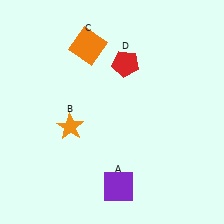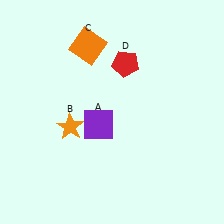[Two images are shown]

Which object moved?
The purple square (A) moved up.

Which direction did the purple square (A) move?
The purple square (A) moved up.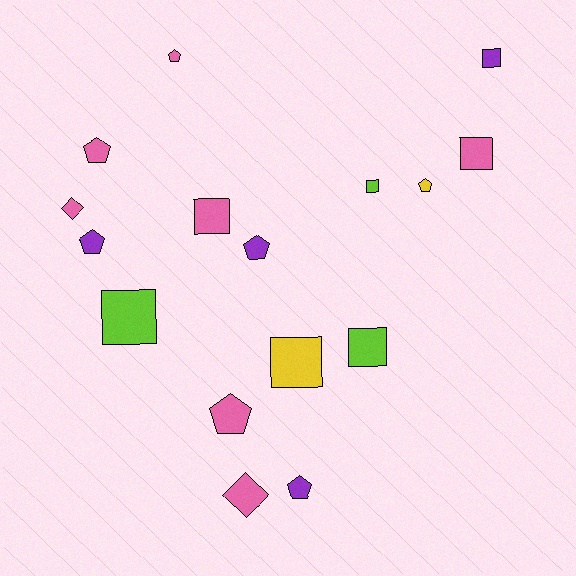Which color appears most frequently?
Pink, with 7 objects.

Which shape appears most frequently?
Pentagon, with 7 objects.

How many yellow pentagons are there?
There is 1 yellow pentagon.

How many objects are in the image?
There are 16 objects.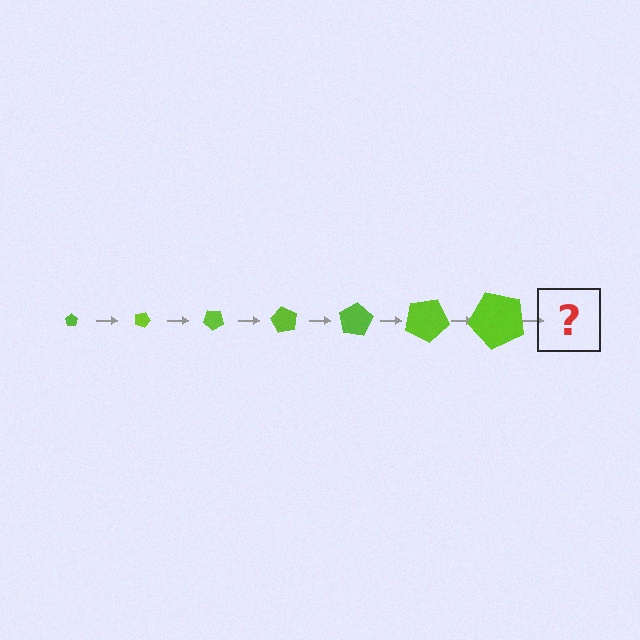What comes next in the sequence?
The next element should be a pentagon, larger than the previous one and rotated 140 degrees from the start.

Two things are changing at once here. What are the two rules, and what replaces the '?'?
The two rules are that the pentagon grows larger each step and it rotates 20 degrees each step. The '?' should be a pentagon, larger than the previous one and rotated 140 degrees from the start.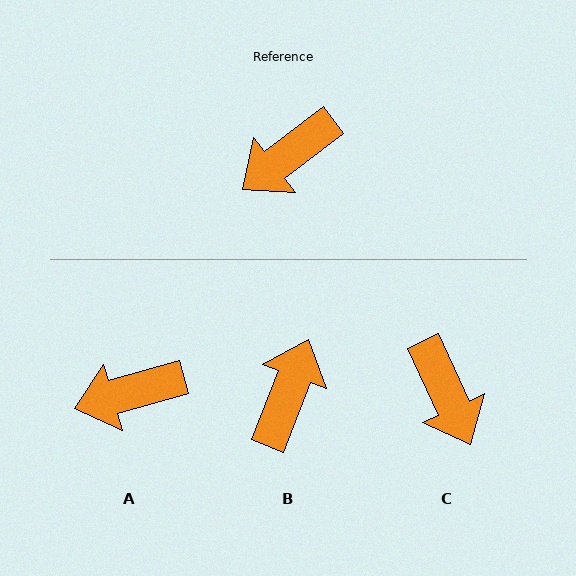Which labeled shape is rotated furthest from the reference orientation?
B, about 148 degrees away.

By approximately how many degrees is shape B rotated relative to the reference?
Approximately 148 degrees clockwise.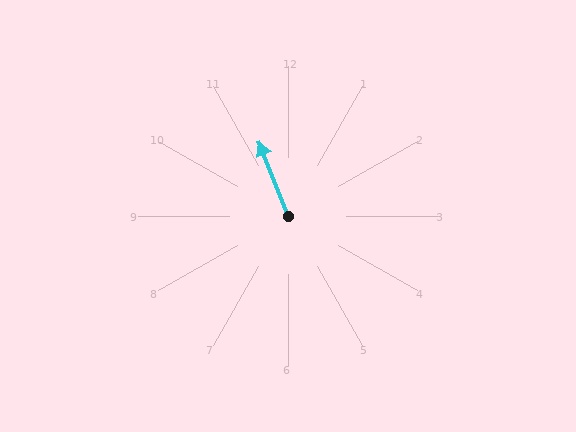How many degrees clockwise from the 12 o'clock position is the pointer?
Approximately 338 degrees.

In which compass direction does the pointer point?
North.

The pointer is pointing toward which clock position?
Roughly 11 o'clock.